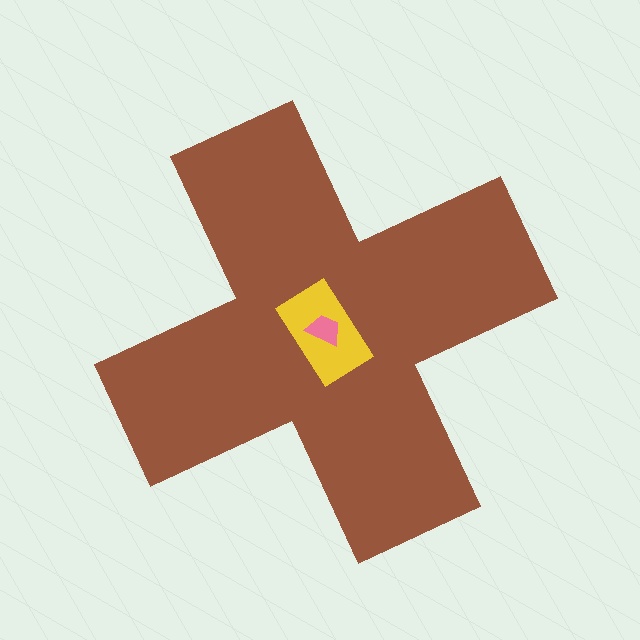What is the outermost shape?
The brown cross.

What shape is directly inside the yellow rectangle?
The pink trapezoid.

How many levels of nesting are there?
3.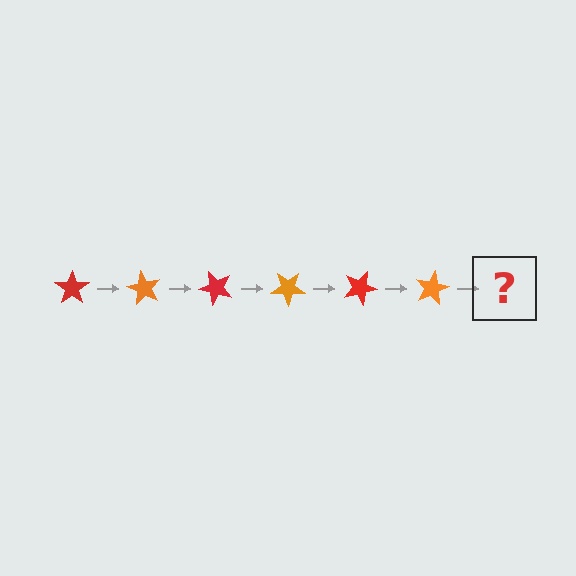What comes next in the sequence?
The next element should be a red star, rotated 360 degrees from the start.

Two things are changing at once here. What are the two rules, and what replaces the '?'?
The two rules are that it rotates 60 degrees each step and the color cycles through red and orange. The '?' should be a red star, rotated 360 degrees from the start.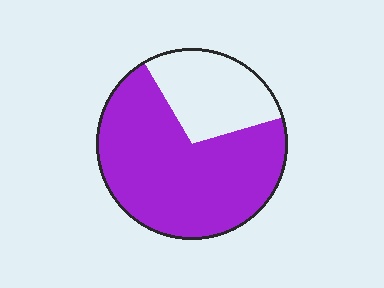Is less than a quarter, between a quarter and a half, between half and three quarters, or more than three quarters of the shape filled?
Between half and three quarters.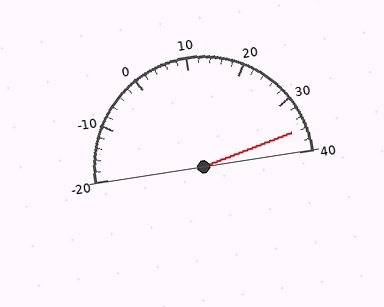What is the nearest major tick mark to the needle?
The nearest major tick mark is 40.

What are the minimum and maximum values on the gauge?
The gauge ranges from -20 to 40.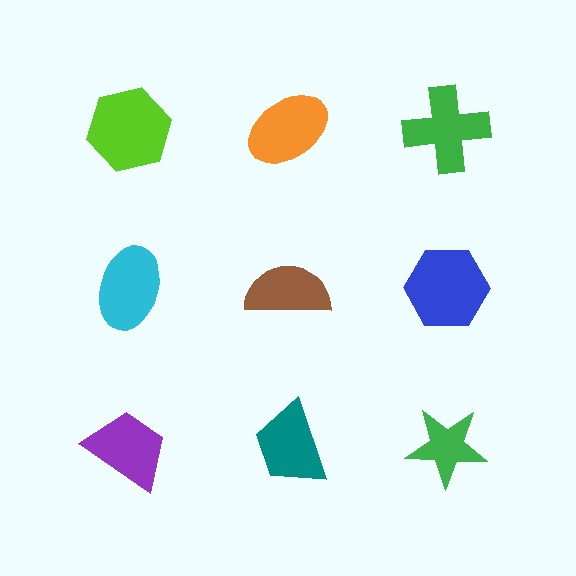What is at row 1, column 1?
A lime hexagon.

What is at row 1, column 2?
An orange ellipse.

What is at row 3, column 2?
A teal trapezoid.